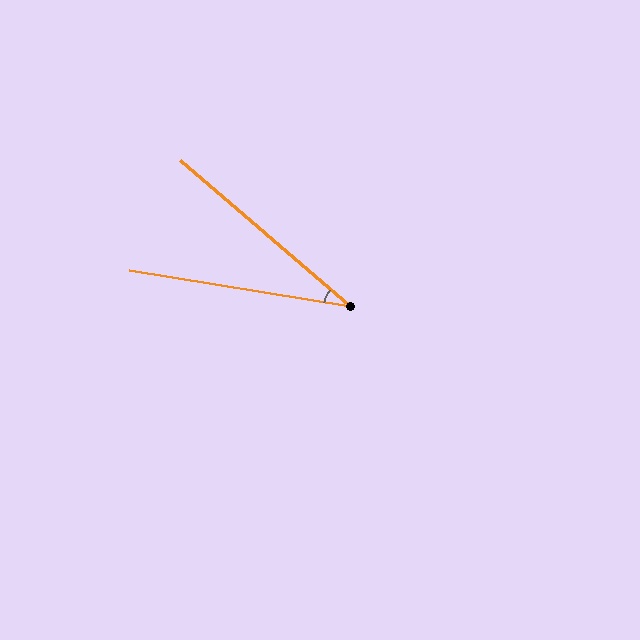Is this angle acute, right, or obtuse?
It is acute.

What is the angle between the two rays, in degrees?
Approximately 31 degrees.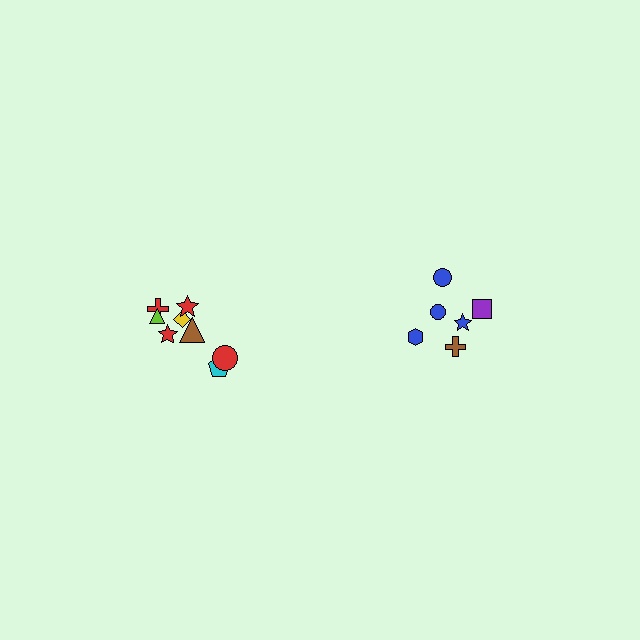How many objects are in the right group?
There are 6 objects.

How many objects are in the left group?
There are 8 objects.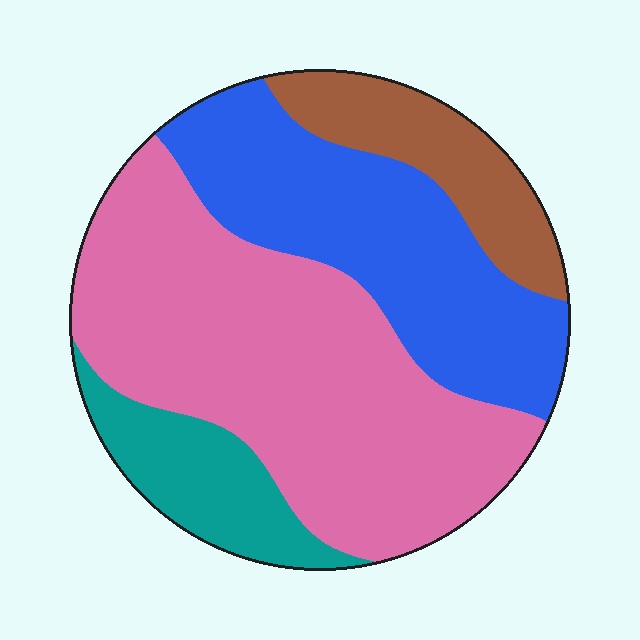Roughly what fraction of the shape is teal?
Teal covers about 10% of the shape.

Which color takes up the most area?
Pink, at roughly 45%.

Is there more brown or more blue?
Blue.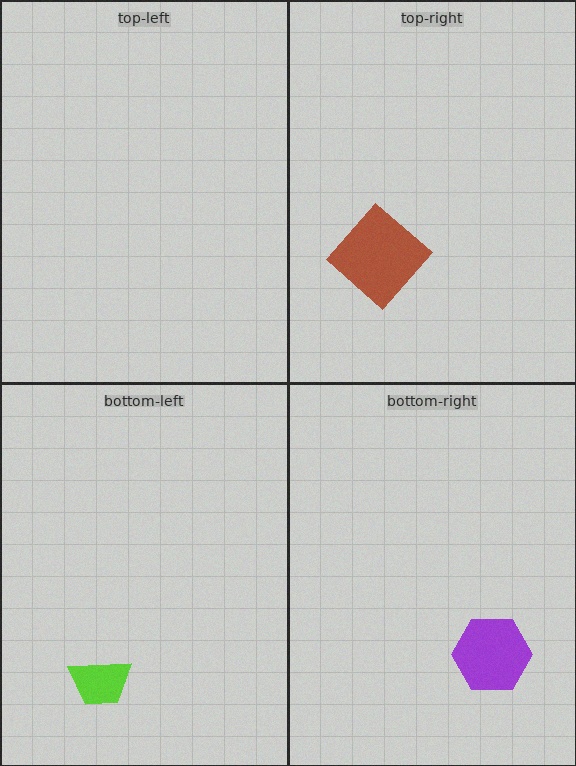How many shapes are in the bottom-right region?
1.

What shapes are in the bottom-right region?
The purple hexagon.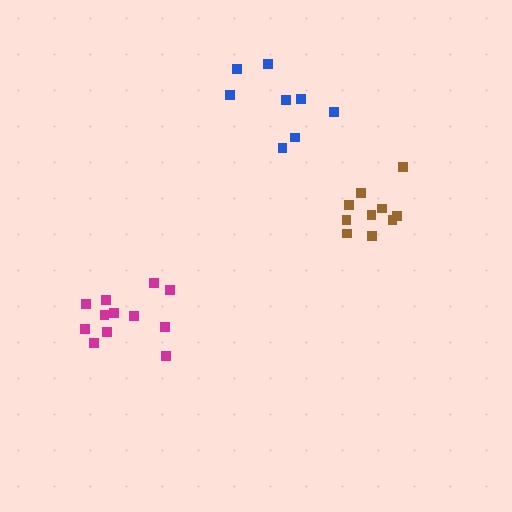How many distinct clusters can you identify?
There are 3 distinct clusters.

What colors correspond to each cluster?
The clusters are colored: brown, magenta, blue.